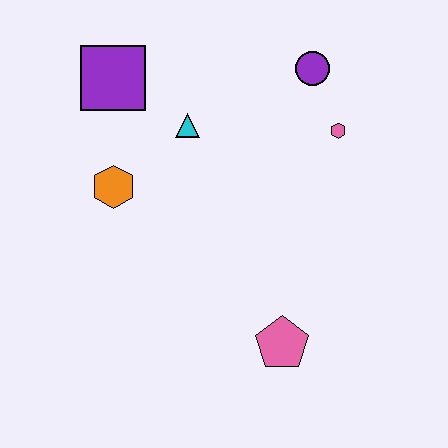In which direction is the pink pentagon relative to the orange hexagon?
The pink pentagon is to the right of the orange hexagon.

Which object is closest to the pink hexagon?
The purple circle is closest to the pink hexagon.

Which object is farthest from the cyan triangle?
The pink pentagon is farthest from the cyan triangle.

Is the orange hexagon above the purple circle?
No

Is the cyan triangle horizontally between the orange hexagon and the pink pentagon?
Yes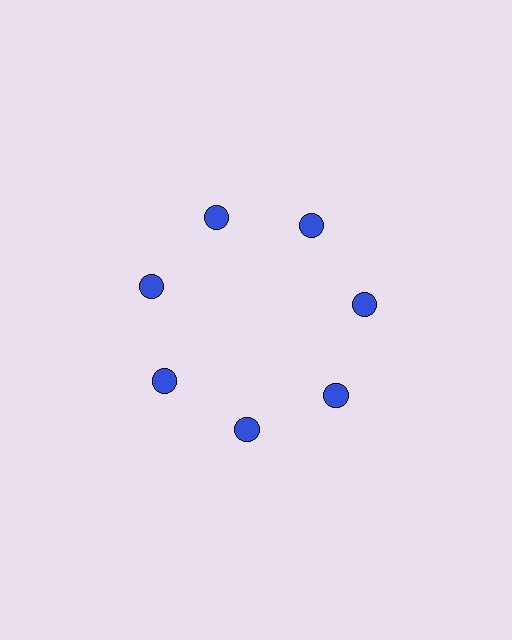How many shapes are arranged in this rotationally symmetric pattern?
There are 7 shapes, arranged in 7 groups of 1.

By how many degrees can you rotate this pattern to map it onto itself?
The pattern maps onto itself every 51 degrees of rotation.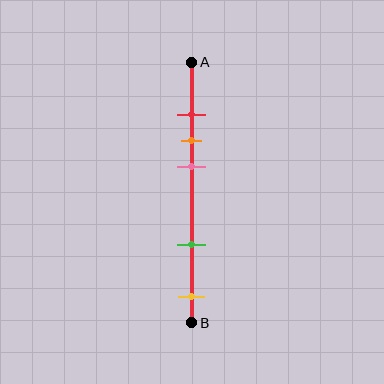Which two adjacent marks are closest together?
The red and orange marks are the closest adjacent pair.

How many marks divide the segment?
There are 5 marks dividing the segment.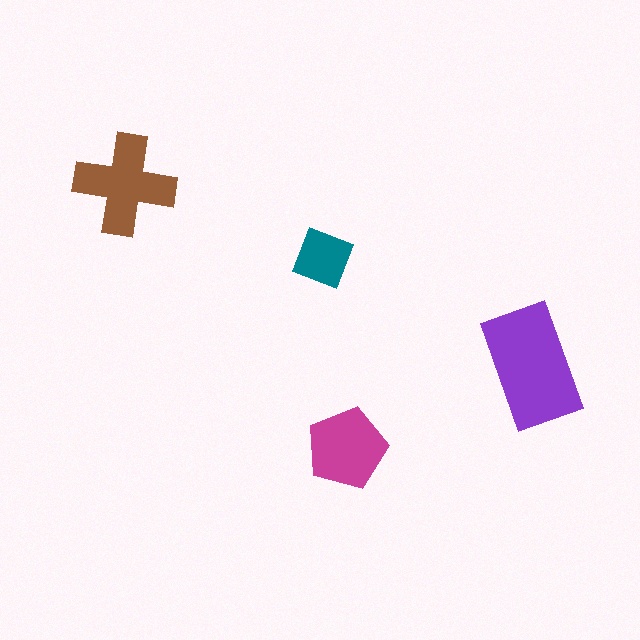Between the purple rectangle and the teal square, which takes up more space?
The purple rectangle.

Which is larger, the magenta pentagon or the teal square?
The magenta pentagon.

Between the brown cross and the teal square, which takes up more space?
The brown cross.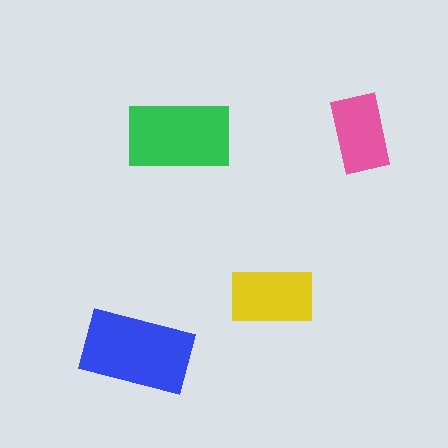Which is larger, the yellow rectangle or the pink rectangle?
The yellow one.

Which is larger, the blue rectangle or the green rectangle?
The blue one.